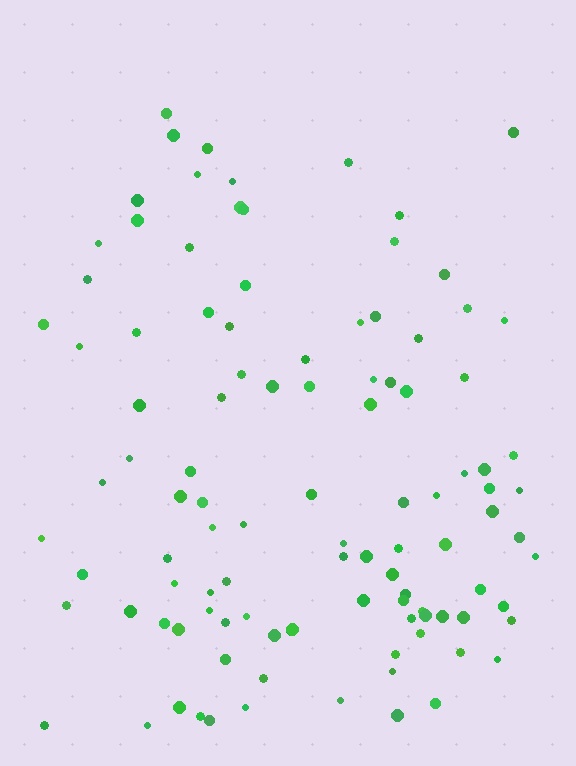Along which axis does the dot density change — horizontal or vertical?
Vertical.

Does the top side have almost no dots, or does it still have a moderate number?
Still a moderate number, just noticeably fewer than the bottom.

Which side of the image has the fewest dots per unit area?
The top.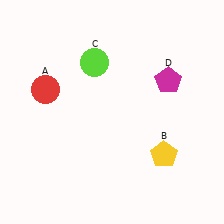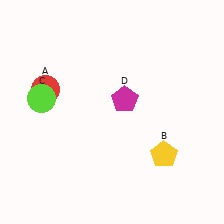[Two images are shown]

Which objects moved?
The objects that moved are: the lime circle (C), the magenta pentagon (D).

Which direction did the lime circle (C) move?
The lime circle (C) moved left.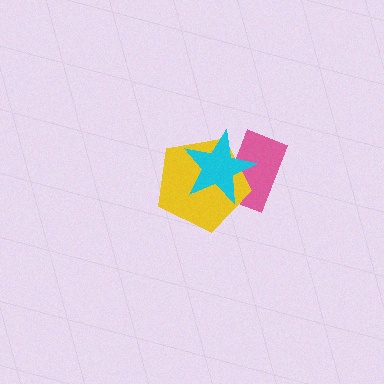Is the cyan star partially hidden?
No, no other shape covers it.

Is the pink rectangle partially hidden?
Yes, it is partially covered by another shape.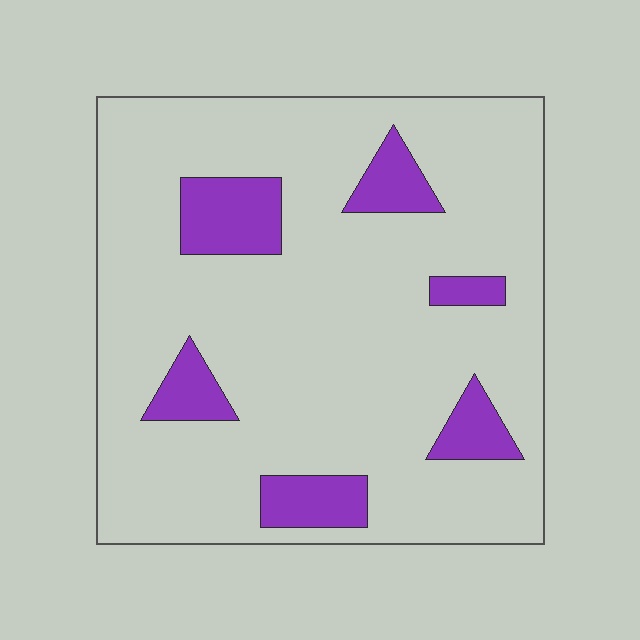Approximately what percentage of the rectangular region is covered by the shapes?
Approximately 15%.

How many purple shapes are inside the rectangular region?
6.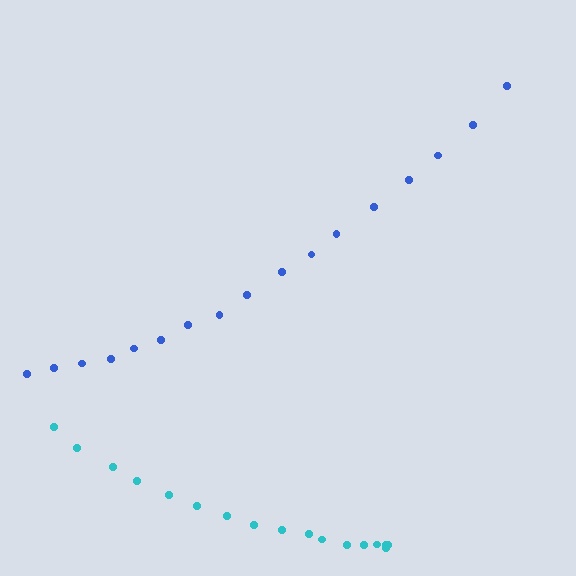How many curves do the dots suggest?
There are 2 distinct paths.